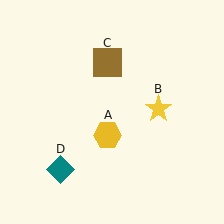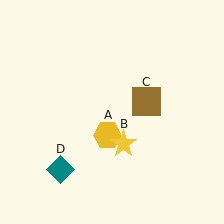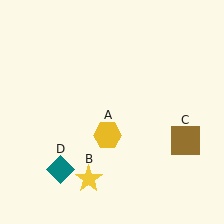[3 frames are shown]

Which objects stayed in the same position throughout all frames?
Yellow hexagon (object A) and teal diamond (object D) remained stationary.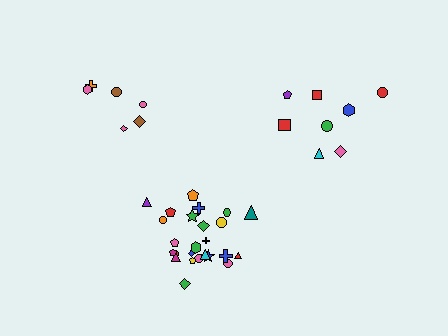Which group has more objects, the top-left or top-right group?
The top-right group.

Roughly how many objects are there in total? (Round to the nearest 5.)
Roughly 40 objects in total.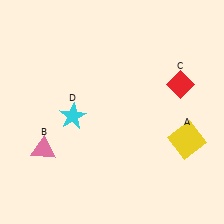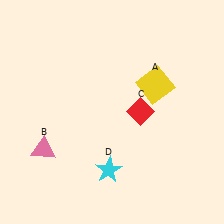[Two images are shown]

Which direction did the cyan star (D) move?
The cyan star (D) moved down.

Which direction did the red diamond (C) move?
The red diamond (C) moved left.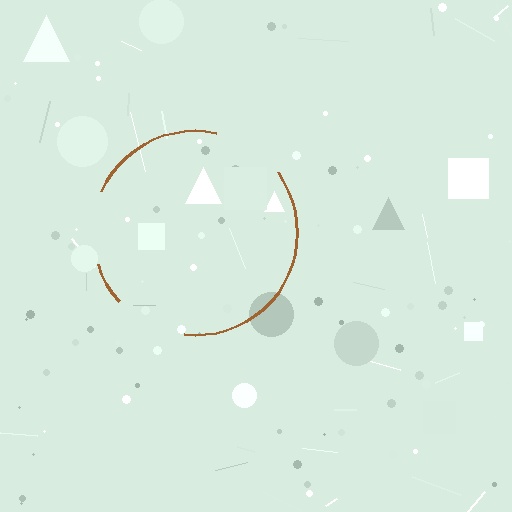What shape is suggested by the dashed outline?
The dashed outline suggests a circle.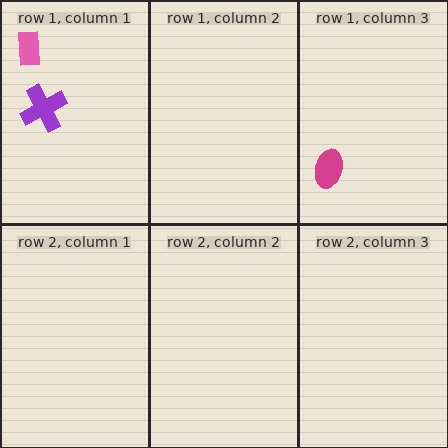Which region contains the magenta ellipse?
The row 1, column 3 region.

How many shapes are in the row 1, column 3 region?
1.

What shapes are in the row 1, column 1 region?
The purple cross, the pink rectangle.